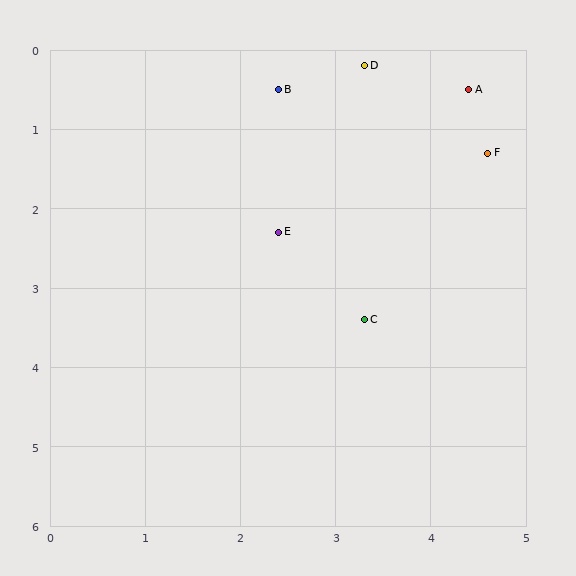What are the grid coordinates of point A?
Point A is at approximately (4.4, 0.5).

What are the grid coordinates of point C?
Point C is at approximately (3.3, 3.4).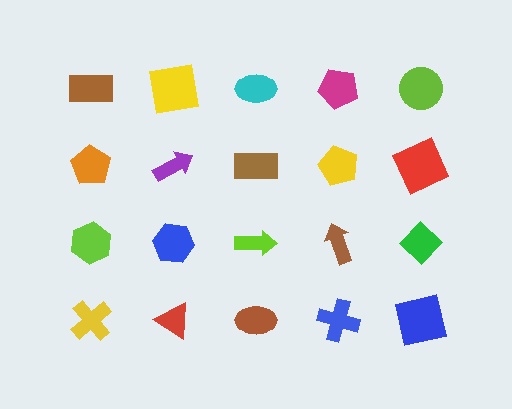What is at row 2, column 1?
An orange pentagon.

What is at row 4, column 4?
A blue cross.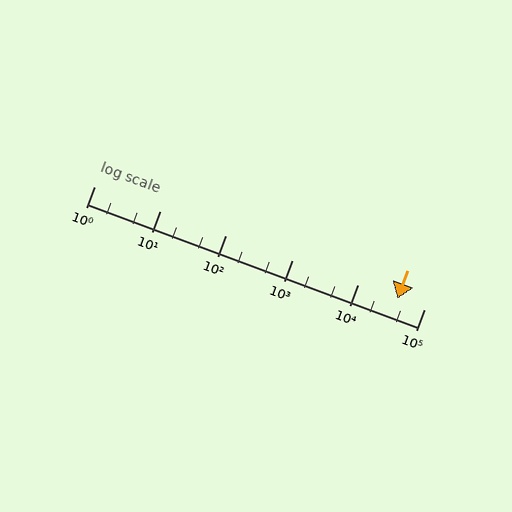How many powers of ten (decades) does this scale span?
The scale spans 5 decades, from 1 to 100000.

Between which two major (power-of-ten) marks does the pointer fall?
The pointer is between 10000 and 100000.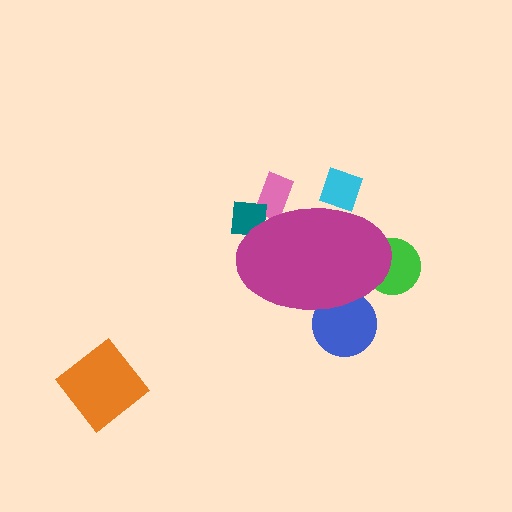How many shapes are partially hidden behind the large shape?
5 shapes are partially hidden.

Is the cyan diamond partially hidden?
Yes, the cyan diamond is partially hidden behind the magenta ellipse.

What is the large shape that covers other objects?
A magenta ellipse.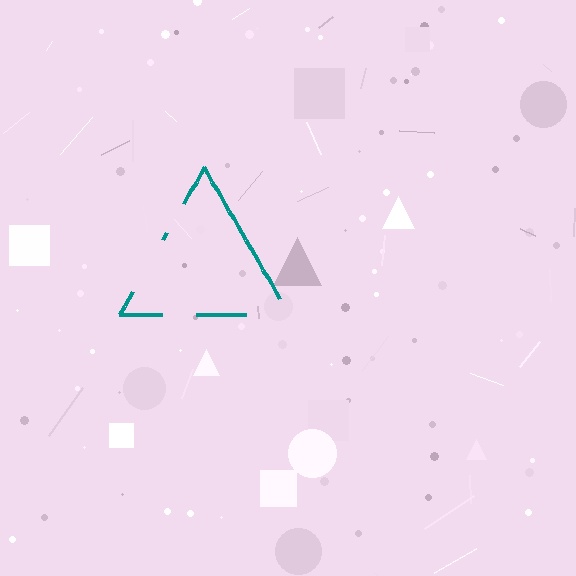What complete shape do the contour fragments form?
The contour fragments form a triangle.